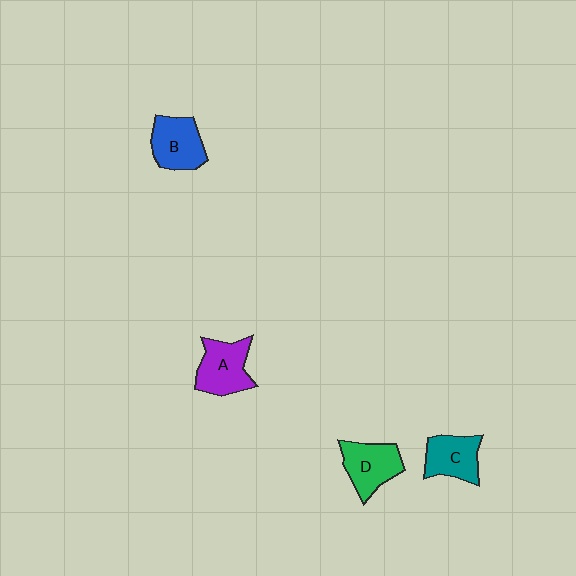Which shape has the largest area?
Shape A (purple).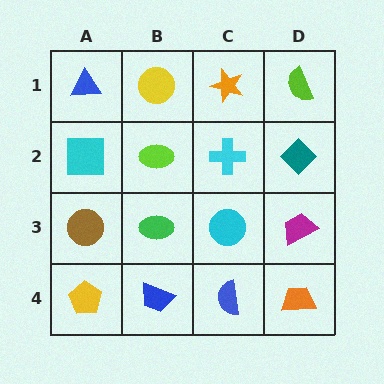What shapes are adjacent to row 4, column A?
A brown circle (row 3, column A), a blue trapezoid (row 4, column B).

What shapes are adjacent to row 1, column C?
A cyan cross (row 2, column C), a yellow circle (row 1, column B), a lime semicircle (row 1, column D).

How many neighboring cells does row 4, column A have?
2.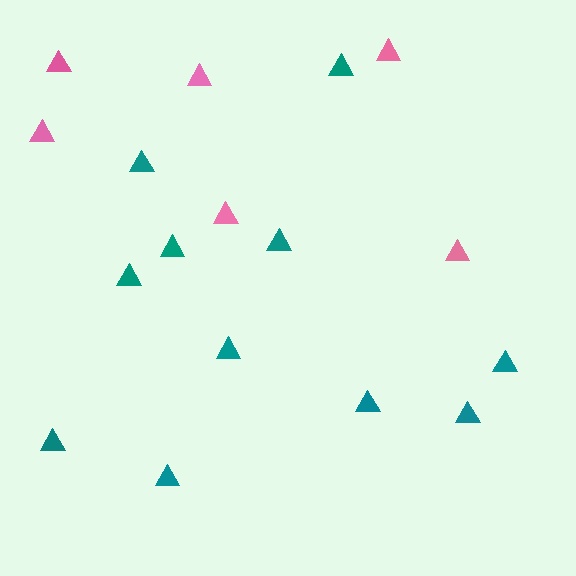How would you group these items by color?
There are 2 groups: one group of teal triangles (11) and one group of pink triangles (6).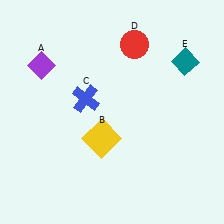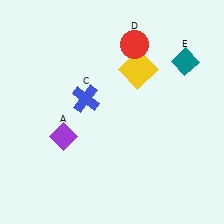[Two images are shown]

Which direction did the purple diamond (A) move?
The purple diamond (A) moved down.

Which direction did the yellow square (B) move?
The yellow square (B) moved up.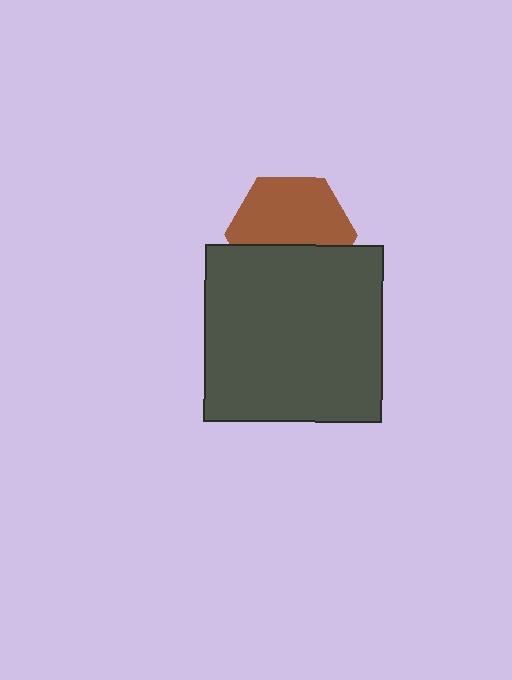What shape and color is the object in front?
The object in front is a dark gray square.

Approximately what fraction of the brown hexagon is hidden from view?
Roughly 41% of the brown hexagon is hidden behind the dark gray square.